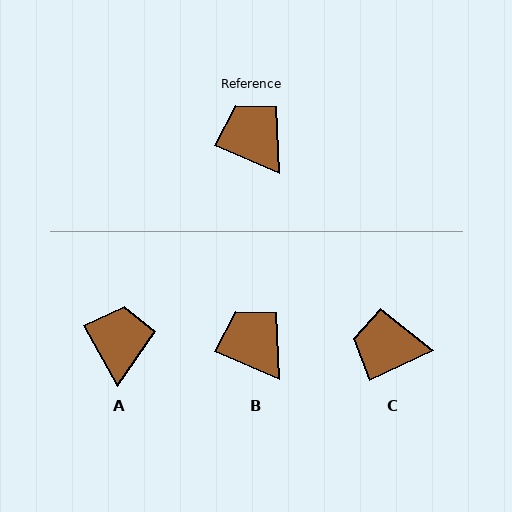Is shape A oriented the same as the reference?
No, it is off by about 38 degrees.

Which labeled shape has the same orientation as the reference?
B.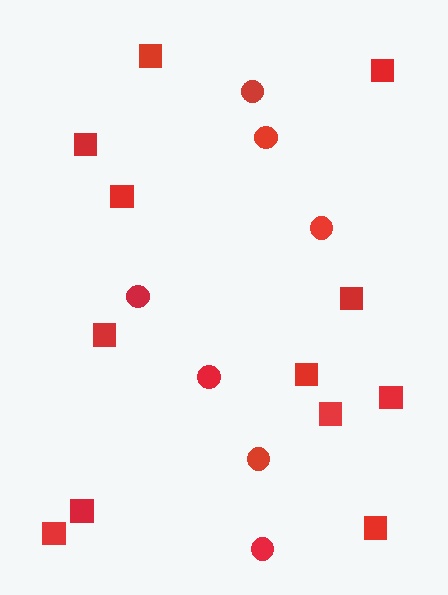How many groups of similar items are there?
There are 2 groups: one group of circles (7) and one group of squares (12).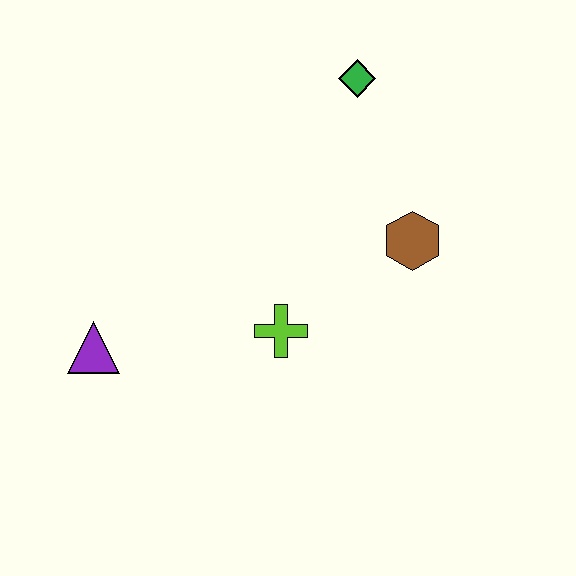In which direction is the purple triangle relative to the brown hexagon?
The purple triangle is to the left of the brown hexagon.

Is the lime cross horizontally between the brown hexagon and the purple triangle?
Yes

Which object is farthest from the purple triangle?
The green diamond is farthest from the purple triangle.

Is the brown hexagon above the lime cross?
Yes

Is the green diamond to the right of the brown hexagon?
No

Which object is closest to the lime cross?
The brown hexagon is closest to the lime cross.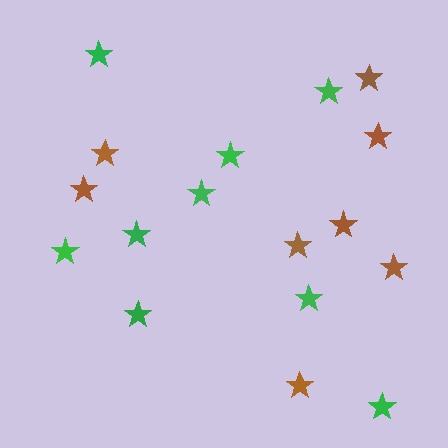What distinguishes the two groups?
There are 2 groups: one group of green stars (9) and one group of brown stars (8).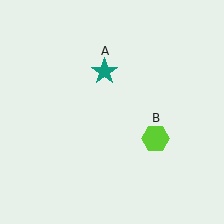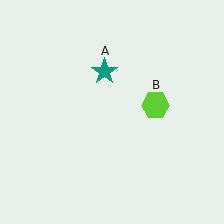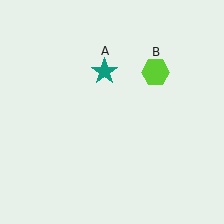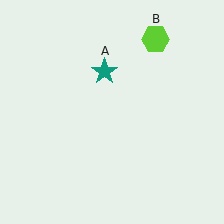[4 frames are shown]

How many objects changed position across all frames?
1 object changed position: lime hexagon (object B).